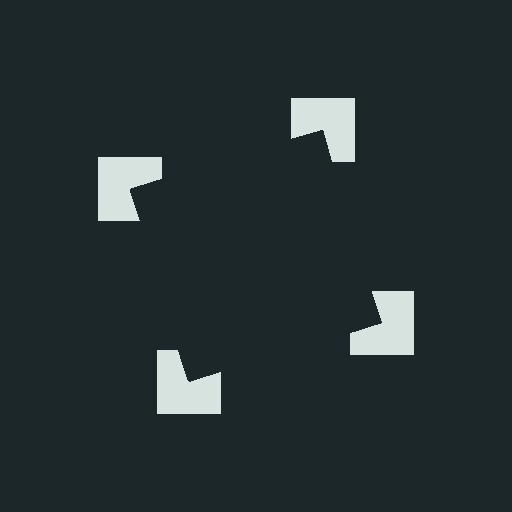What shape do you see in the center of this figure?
An illusory square — its edges are inferred from the aligned wedge cuts in the notched squares, not physically drawn.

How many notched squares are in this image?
There are 4 — one at each vertex of the illusory square.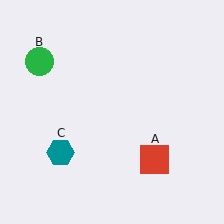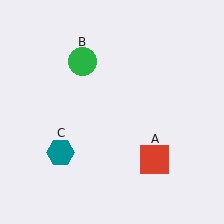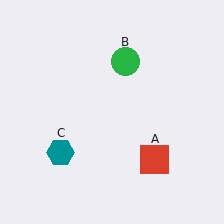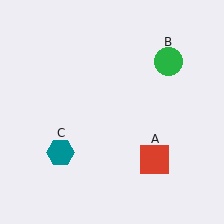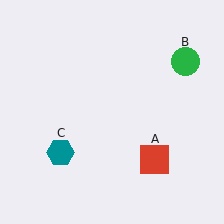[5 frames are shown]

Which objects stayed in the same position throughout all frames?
Red square (object A) and teal hexagon (object C) remained stationary.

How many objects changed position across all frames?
1 object changed position: green circle (object B).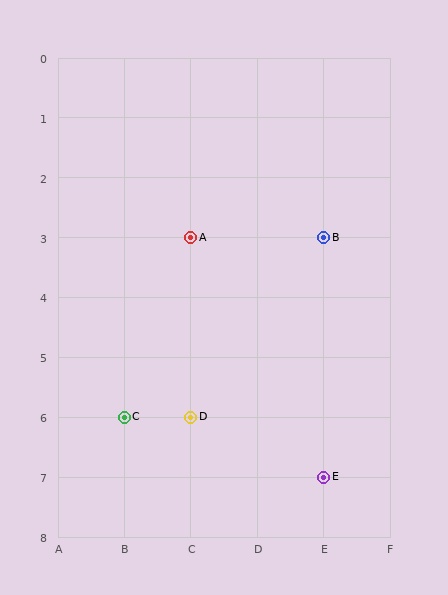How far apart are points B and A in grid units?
Points B and A are 2 columns apart.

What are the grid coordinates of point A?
Point A is at grid coordinates (C, 3).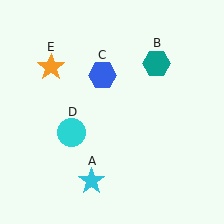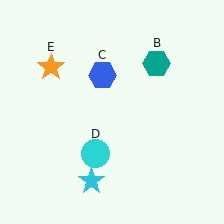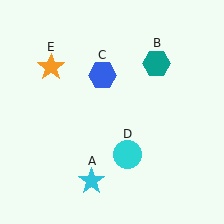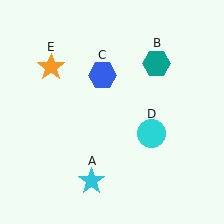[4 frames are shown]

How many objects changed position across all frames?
1 object changed position: cyan circle (object D).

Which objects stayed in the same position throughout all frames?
Cyan star (object A) and teal hexagon (object B) and blue hexagon (object C) and orange star (object E) remained stationary.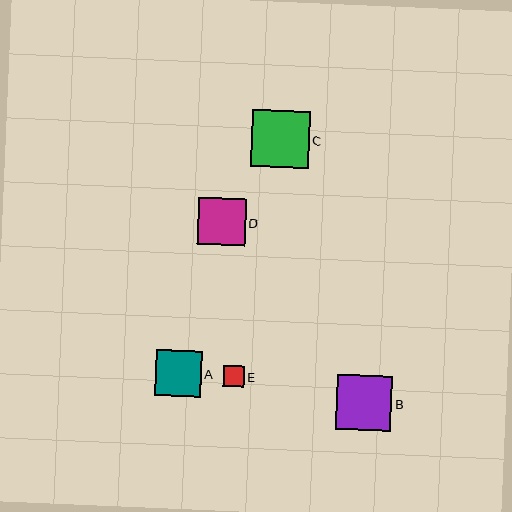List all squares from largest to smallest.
From largest to smallest: C, B, D, A, E.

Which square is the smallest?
Square E is the smallest with a size of approximately 21 pixels.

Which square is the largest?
Square C is the largest with a size of approximately 58 pixels.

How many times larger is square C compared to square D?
Square C is approximately 1.2 times the size of square D.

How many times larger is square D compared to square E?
Square D is approximately 2.3 times the size of square E.